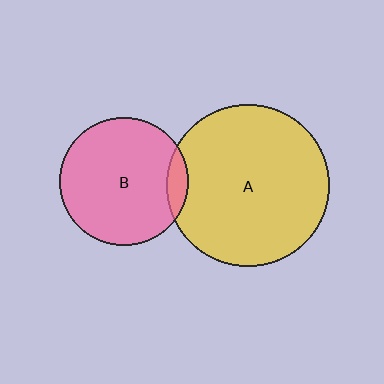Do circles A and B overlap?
Yes.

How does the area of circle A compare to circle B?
Approximately 1.6 times.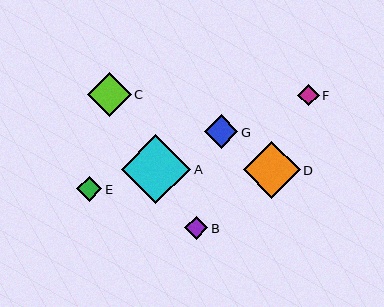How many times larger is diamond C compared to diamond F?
Diamond C is approximately 2.0 times the size of diamond F.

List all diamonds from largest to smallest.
From largest to smallest: A, D, C, G, E, B, F.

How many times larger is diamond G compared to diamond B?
Diamond G is approximately 1.4 times the size of diamond B.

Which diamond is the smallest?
Diamond F is the smallest with a size of approximately 21 pixels.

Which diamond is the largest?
Diamond A is the largest with a size of approximately 70 pixels.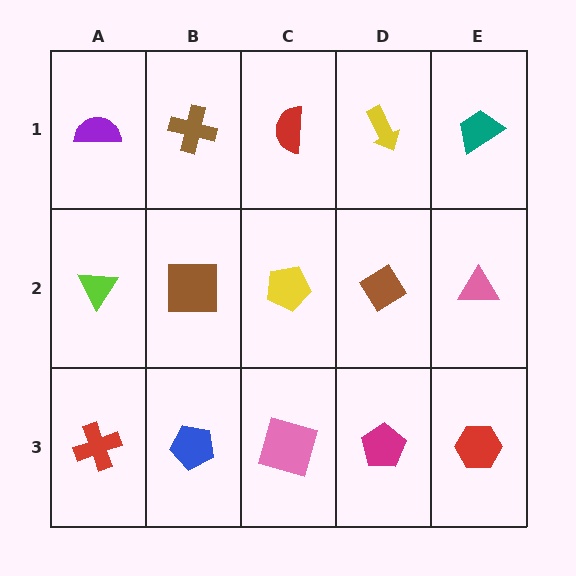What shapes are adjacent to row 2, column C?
A red semicircle (row 1, column C), a pink square (row 3, column C), a brown square (row 2, column B), a brown diamond (row 2, column D).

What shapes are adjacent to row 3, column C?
A yellow pentagon (row 2, column C), a blue pentagon (row 3, column B), a magenta pentagon (row 3, column D).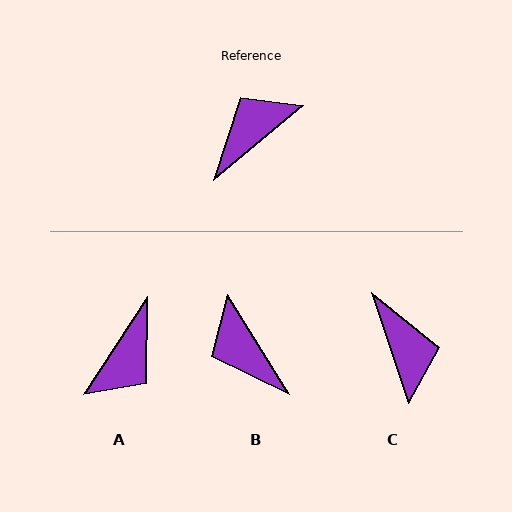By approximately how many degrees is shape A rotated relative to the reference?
Approximately 163 degrees clockwise.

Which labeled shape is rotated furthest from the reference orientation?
A, about 163 degrees away.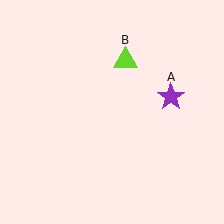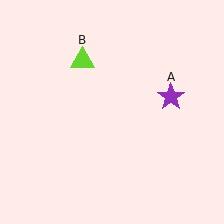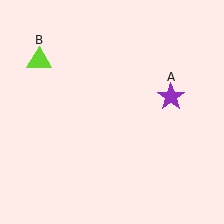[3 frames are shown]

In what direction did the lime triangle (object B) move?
The lime triangle (object B) moved left.